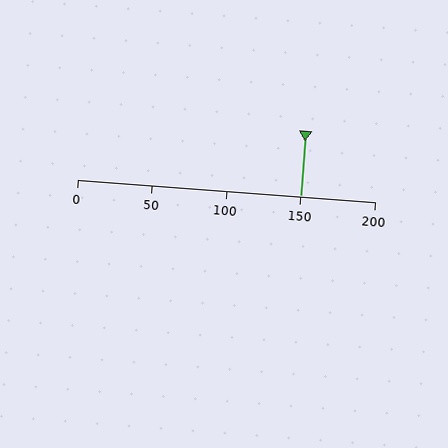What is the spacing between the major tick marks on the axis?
The major ticks are spaced 50 apart.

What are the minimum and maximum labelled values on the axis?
The axis runs from 0 to 200.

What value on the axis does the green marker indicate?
The marker indicates approximately 150.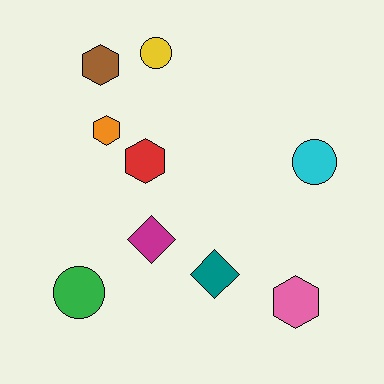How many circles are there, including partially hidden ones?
There are 3 circles.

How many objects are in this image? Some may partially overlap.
There are 9 objects.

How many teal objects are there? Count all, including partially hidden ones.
There is 1 teal object.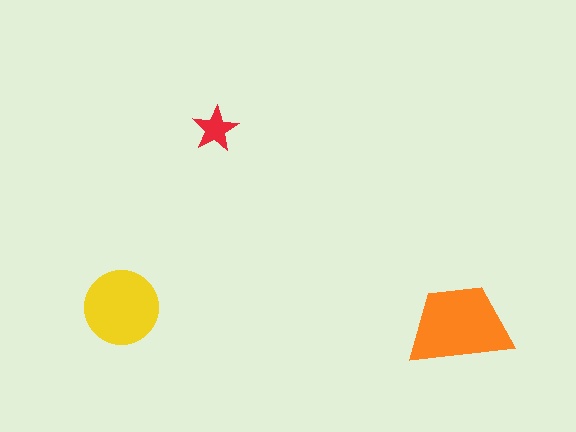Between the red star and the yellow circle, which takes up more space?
The yellow circle.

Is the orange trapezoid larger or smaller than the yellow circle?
Larger.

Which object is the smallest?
The red star.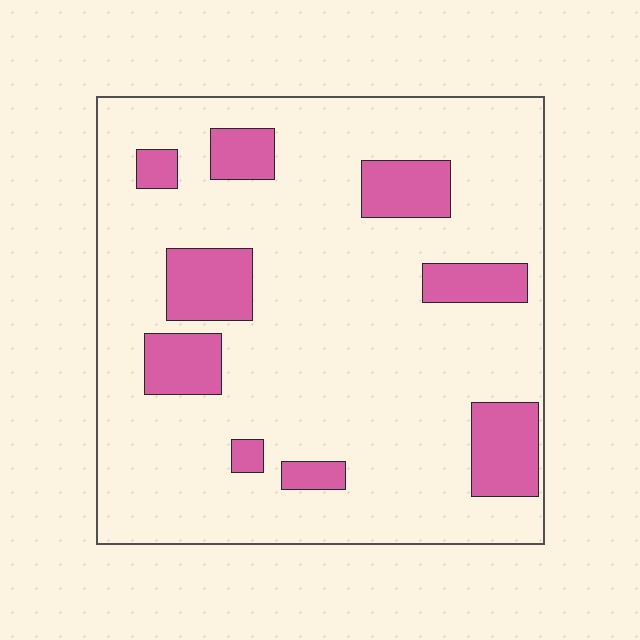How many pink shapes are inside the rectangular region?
9.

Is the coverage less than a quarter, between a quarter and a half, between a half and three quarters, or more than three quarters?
Less than a quarter.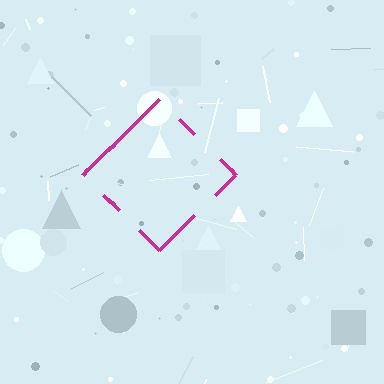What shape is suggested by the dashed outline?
The dashed outline suggests a diamond.